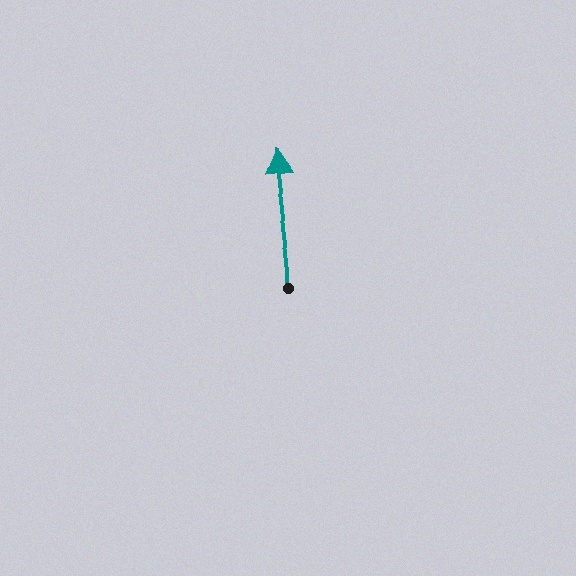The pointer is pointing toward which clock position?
Roughly 12 o'clock.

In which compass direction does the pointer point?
North.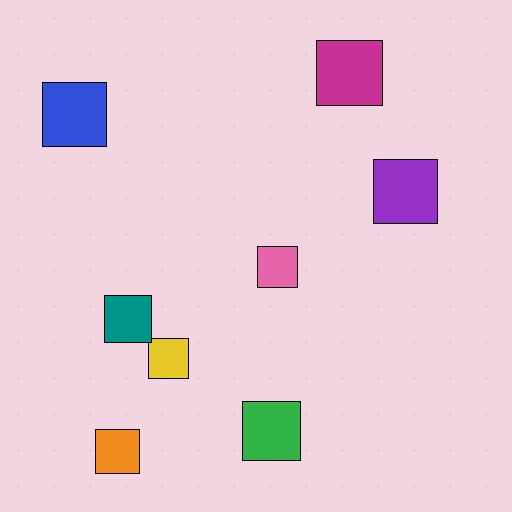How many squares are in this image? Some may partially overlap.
There are 8 squares.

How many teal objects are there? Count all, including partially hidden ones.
There is 1 teal object.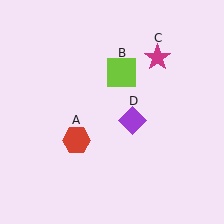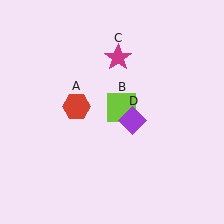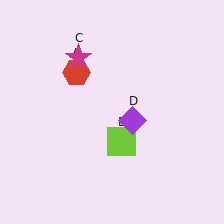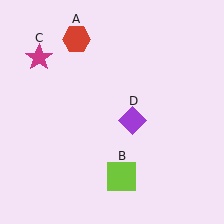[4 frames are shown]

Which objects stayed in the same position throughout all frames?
Purple diamond (object D) remained stationary.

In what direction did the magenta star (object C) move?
The magenta star (object C) moved left.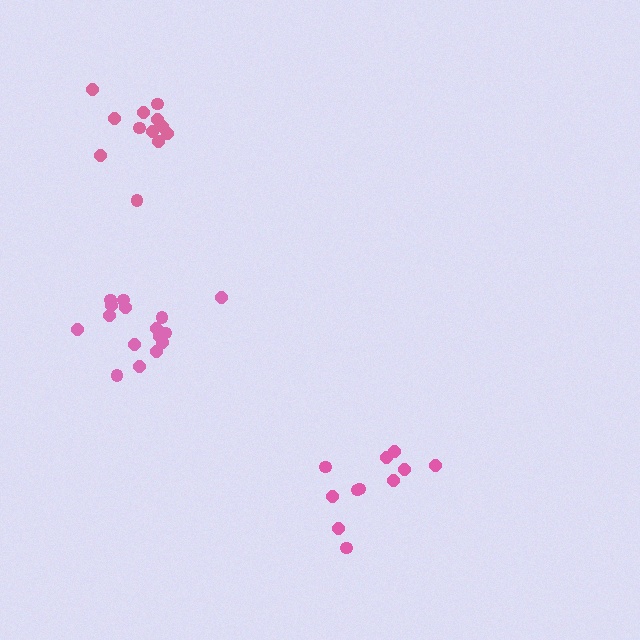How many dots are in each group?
Group 1: 12 dots, Group 2: 11 dots, Group 3: 16 dots (39 total).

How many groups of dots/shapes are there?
There are 3 groups.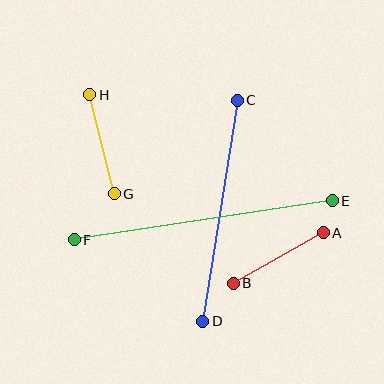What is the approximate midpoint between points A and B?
The midpoint is at approximately (278, 258) pixels.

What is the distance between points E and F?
The distance is approximately 261 pixels.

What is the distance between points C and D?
The distance is approximately 224 pixels.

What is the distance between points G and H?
The distance is approximately 102 pixels.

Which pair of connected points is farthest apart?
Points E and F are farthest apart.